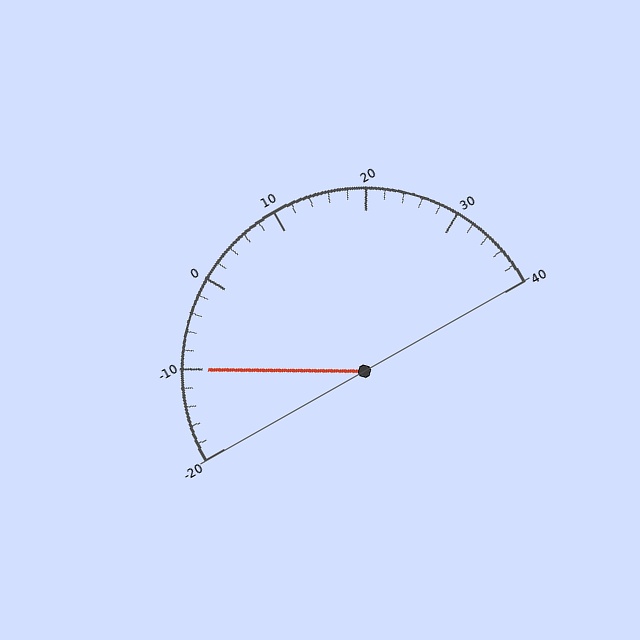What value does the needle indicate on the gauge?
The needle indicates approximately -10.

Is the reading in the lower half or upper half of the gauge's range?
The reading is in the lower half of the range (-20 to 40).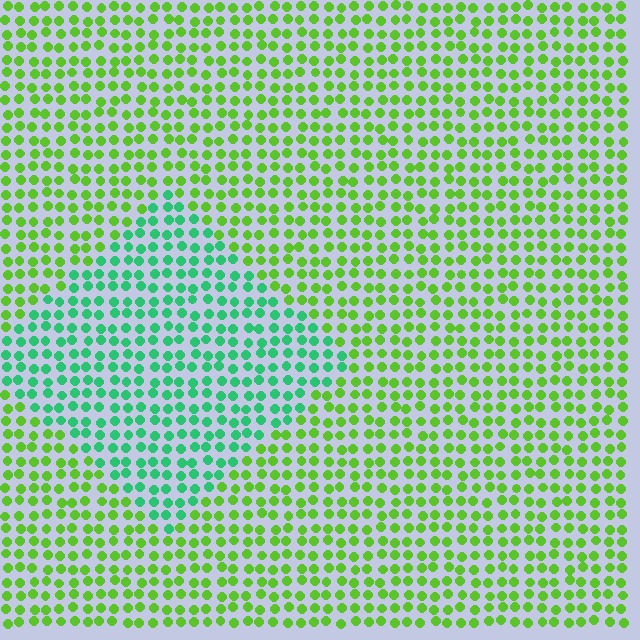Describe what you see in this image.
The image is filled with small lime elements in a uniform arrangement. A diamond-shaped region is visible where the elements are tinted to a slightly different hue, forming a subtle color boundary.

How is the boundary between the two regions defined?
The boundary is defined purely by a slight shift in hue (about 47 degrees). Spacing, size, and orientation are identical on both sides.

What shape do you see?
I see a diamond.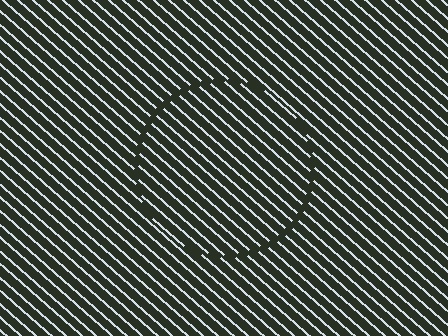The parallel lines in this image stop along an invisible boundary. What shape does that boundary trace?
An illusory circle. The interior of the shape contains the same grating, shifted by half a period — the contour is defined by the phase discontinuity where line-ends from the inner and outer gratings abut.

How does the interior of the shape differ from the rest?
The interior of the shape contains the same grating, shifted by half a period — the contour is defined by the phase discontinuity where line-ends from the inner and outer gratings abut.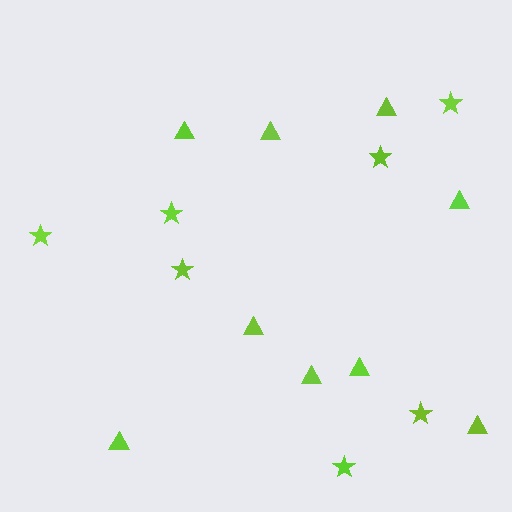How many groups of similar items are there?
There are 2 groups: one group of stars (7) and one group of triangles (9).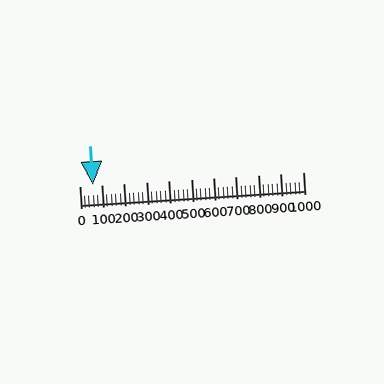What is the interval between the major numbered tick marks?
The major tick marks are spaced 100 units apart.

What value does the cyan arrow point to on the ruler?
The cyan arrow points to approximately 60.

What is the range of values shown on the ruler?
The ruler shows values from 0 to 1000.